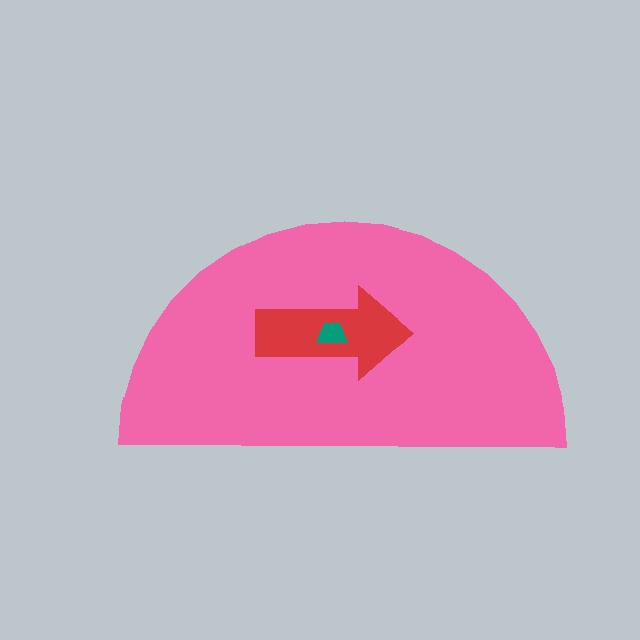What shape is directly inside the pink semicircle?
The red arrow.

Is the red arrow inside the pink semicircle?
Yes.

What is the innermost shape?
The teal trapezoid.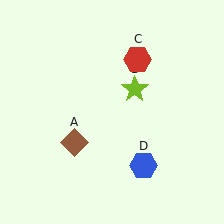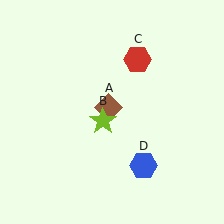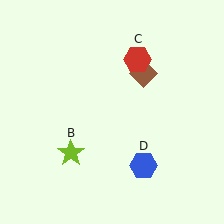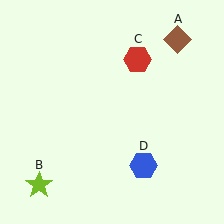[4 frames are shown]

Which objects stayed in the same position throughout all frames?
Red hexagon (object C) and blue hexagon (object D) remained stationary.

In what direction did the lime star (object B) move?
The lime star (object B) moved down and to the left.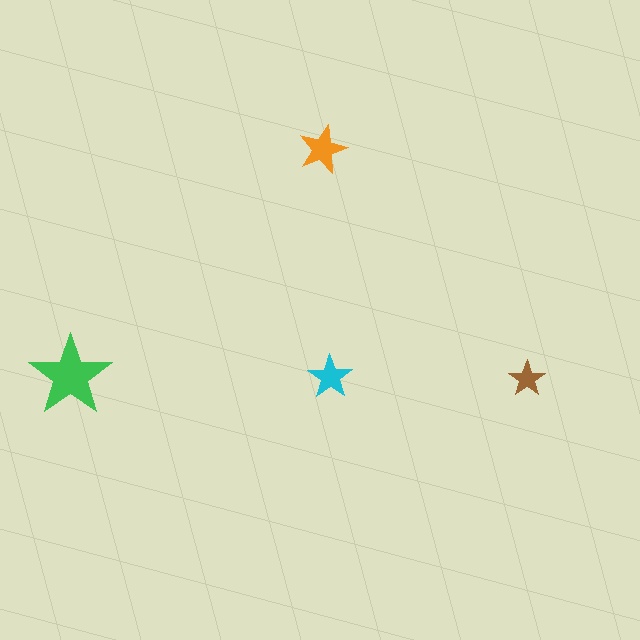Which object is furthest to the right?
The brown star is rightmost.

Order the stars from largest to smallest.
the green one, the orange one, the cyan one, the brown one.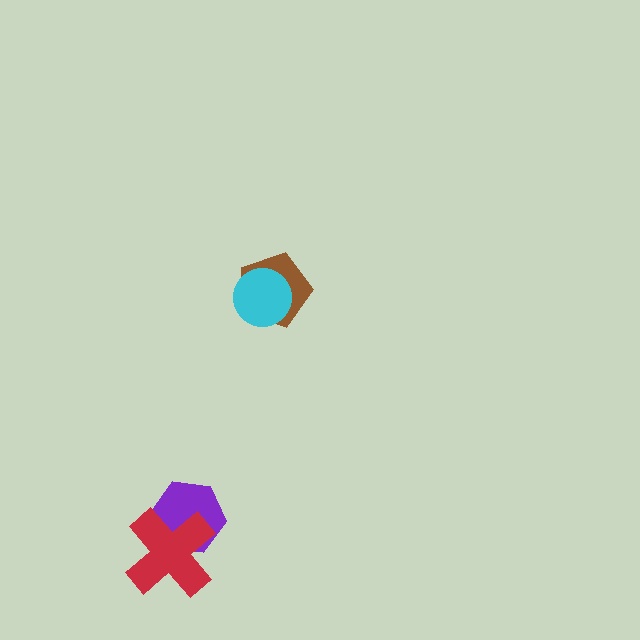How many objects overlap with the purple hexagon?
1 object overlaps with the purple hexagon.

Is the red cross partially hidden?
No, no other shape covers it.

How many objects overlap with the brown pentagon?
1 object overlaps with the brown pentagon.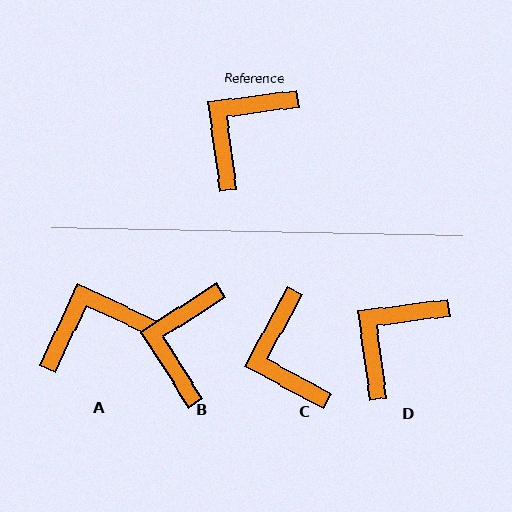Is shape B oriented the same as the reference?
No, it is off by about 25 degrees.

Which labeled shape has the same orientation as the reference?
D.